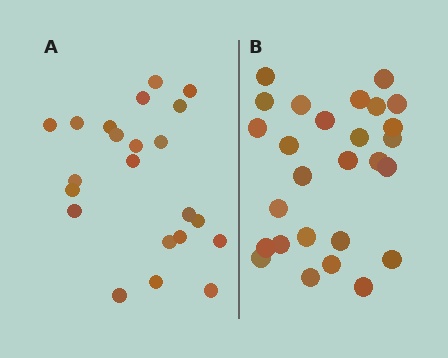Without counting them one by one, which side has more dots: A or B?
Region B (the right region) has more dots.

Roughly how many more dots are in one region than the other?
Region B has about 5 more dots than region A.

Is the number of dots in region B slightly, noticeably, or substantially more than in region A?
Region B has only slightly more — the two regions are fairly close. The ratio is roughly 1.2 to 1.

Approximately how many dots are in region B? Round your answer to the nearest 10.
About 30 dots. (The exact count is 27, which rounds to 30.)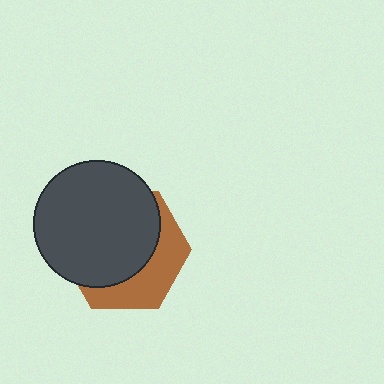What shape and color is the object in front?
The object in front is a dark gray circle.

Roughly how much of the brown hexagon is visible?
A small part of it is visible (roughly 36%).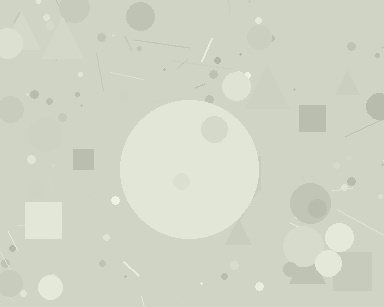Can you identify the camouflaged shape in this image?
The camouflaged shape is a circle.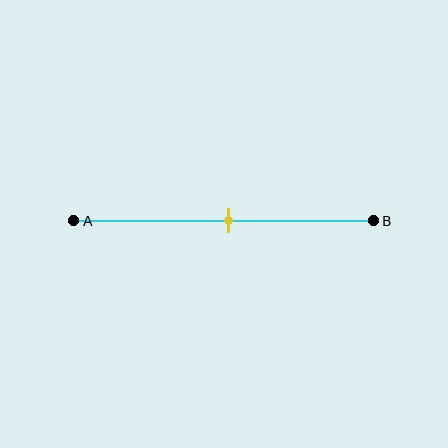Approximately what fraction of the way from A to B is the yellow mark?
The yellow mark is approximately 50% of the way from A to B.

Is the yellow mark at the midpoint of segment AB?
Yes, the mark is approximately at the midpoint.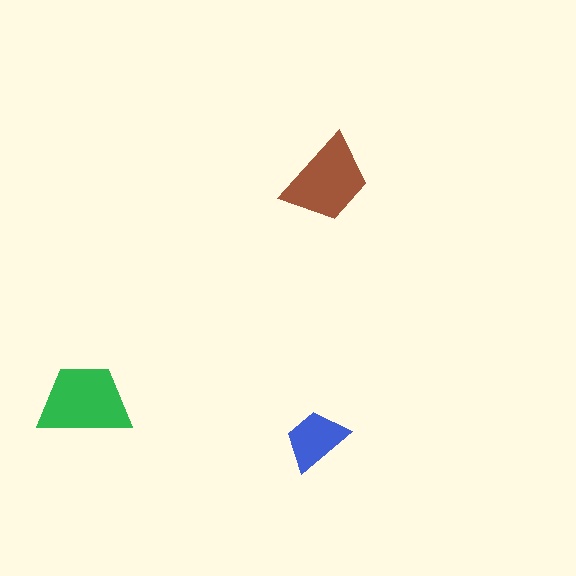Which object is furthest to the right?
The brown trapezoid is rightmost.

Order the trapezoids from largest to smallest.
the green one, the brown one, the blue one.